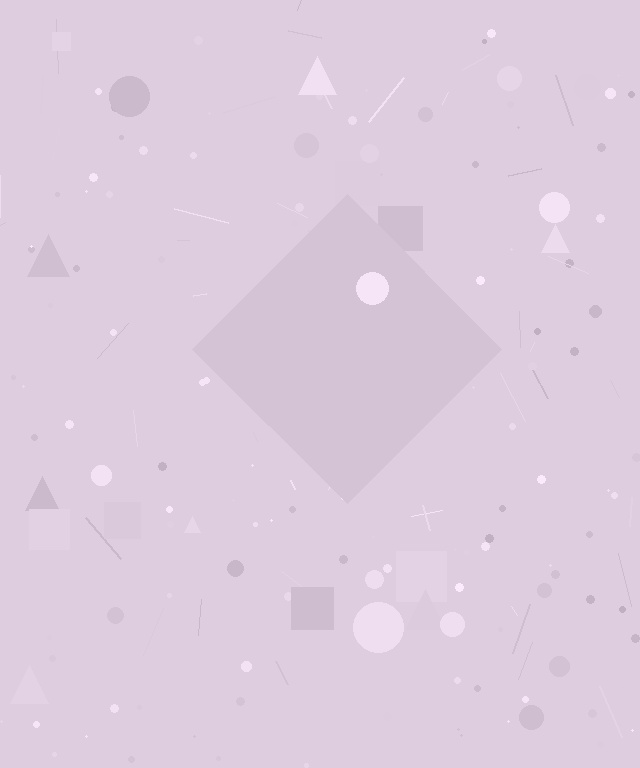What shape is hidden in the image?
A diamond is hidden in the image.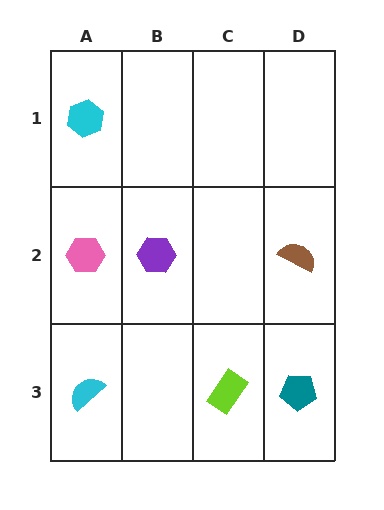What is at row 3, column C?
A lime rectangle.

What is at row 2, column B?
A purple hexagon.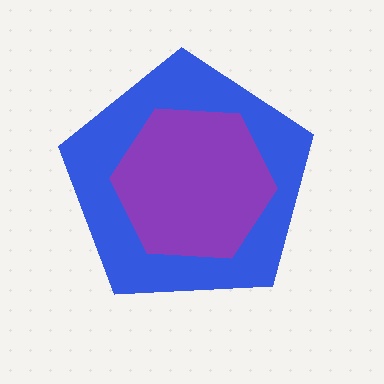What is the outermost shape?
The blue pentagon.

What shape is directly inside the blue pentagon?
The purple hexagon.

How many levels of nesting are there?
2.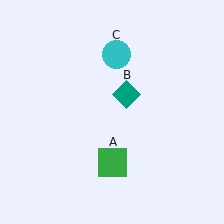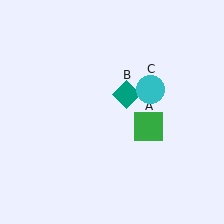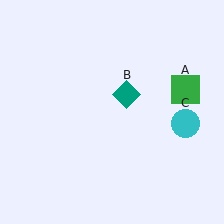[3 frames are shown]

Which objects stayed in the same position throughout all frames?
Teal diamond (object B) remained stationary.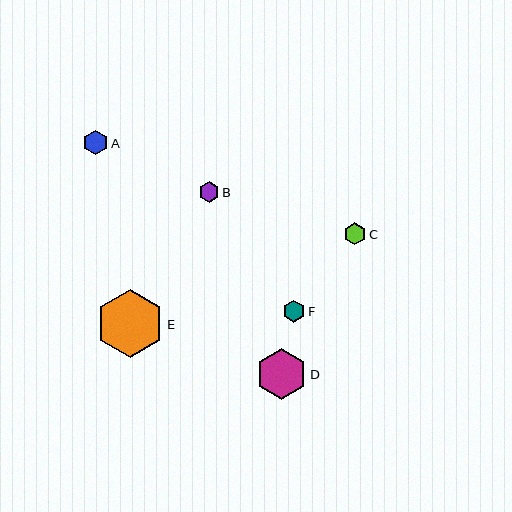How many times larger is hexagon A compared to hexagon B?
Hexagon A is approximately 1.2 times the size of hexagon B.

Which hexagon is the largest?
Hexagon E is the largest with a size of approximately 68 pixels.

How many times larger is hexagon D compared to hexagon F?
Hexagon D is approximately 2.3 times the size of hexagon F.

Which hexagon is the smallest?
Hexagon B is the smallest with a size of approximately 21 pixels.